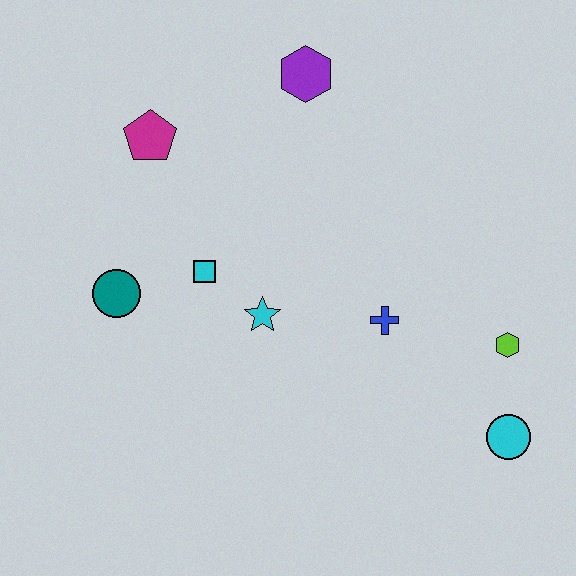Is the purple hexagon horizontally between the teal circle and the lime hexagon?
Yes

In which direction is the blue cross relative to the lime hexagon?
The blue cross is to the left of the lime hexagon.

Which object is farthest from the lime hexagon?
The magenta pentagon is farthest from the lime hexagon.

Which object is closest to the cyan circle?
The lime hexagon is closest to the cyan circle.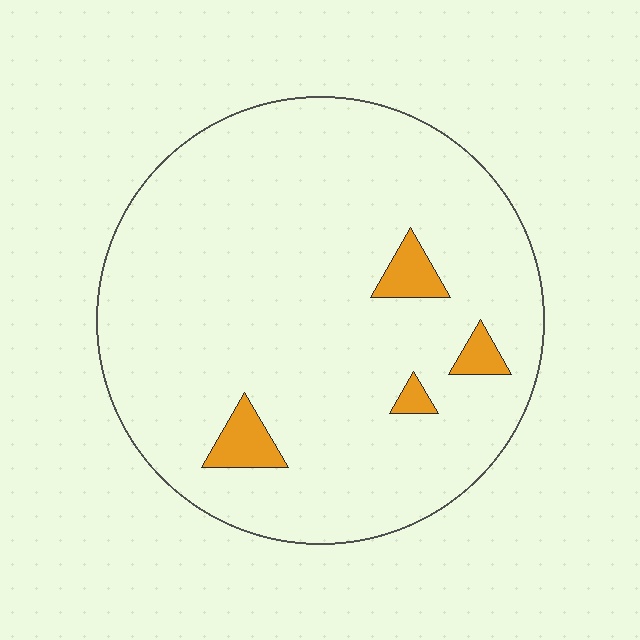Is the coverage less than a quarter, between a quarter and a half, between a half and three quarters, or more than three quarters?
Less than a quarter.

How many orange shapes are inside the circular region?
4.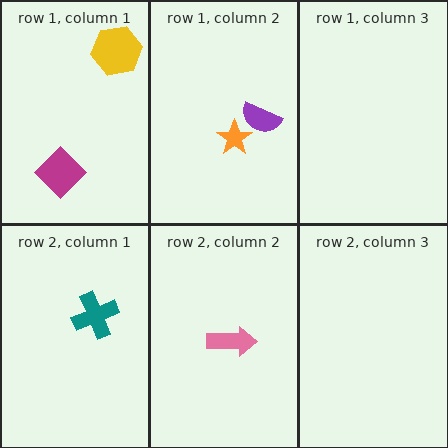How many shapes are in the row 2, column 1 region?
1.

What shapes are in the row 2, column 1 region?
The teal cross.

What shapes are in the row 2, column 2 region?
The pink arrow.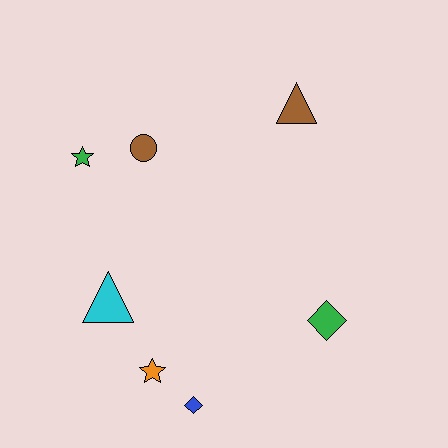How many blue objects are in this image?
There is 1 blue object.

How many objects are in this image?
There are 7 objects.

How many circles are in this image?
There is 1 circle.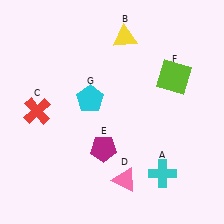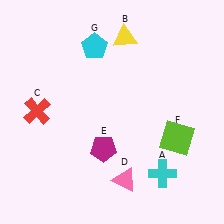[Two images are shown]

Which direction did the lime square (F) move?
The lime square (F) moved down.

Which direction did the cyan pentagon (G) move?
The cyan pentagon (G) moved up.